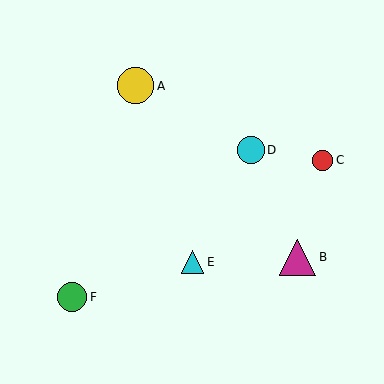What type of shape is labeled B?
Shape B is a magenta triangle.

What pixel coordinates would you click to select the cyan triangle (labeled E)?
Click at (193, 262) to select the cyan triangle E.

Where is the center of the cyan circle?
The center of the cyan circle is at (251, 150).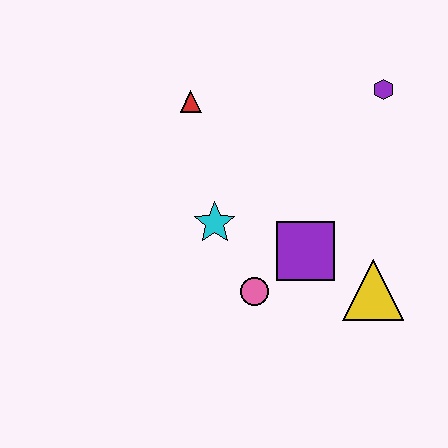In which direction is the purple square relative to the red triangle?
The purple square is below the red triangle.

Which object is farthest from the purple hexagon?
The pink circle is farthest from the purple hexagon.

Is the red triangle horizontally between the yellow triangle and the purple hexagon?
No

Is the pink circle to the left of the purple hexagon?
Yes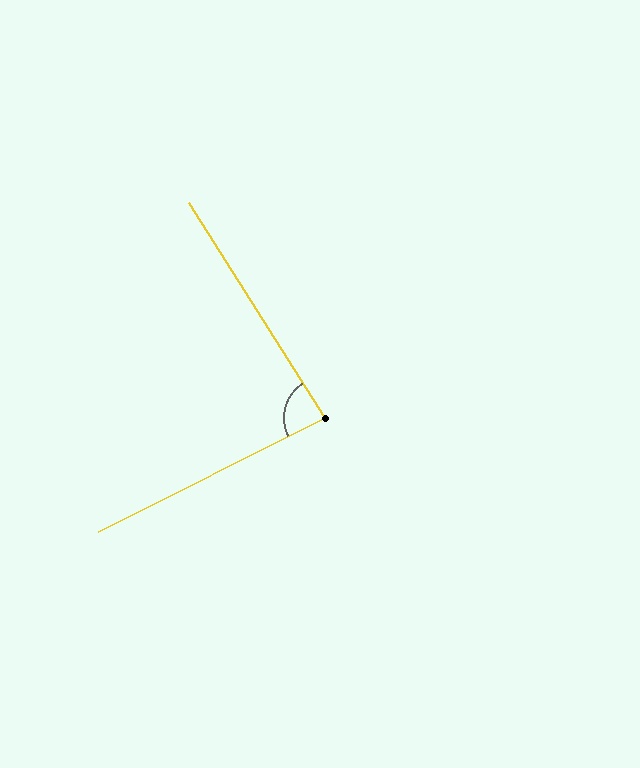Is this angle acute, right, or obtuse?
It is acute.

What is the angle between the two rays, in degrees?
Approximately 84 degrees.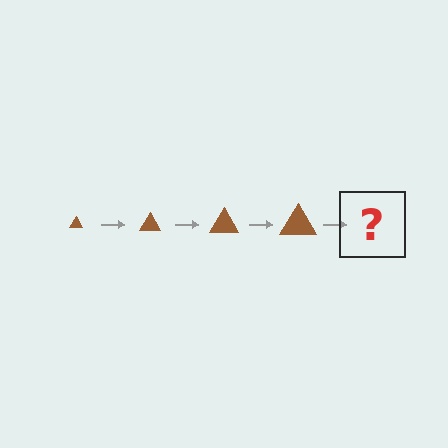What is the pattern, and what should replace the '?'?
The pattern is that the triangle gets progressively larger each step. The '?' should be a brown triangle, larger than the previous one.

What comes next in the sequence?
The next element should be a brown triangle, larger than the previous one.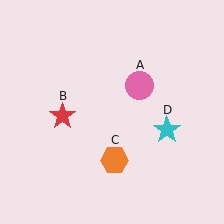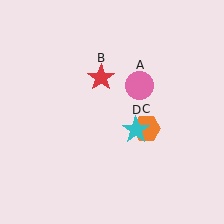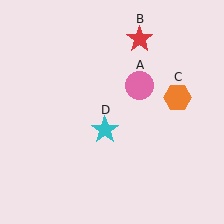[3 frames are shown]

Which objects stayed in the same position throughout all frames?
Pink circle (object A) remained stationary.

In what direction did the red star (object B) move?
The red star (object B) moved up and to the right.